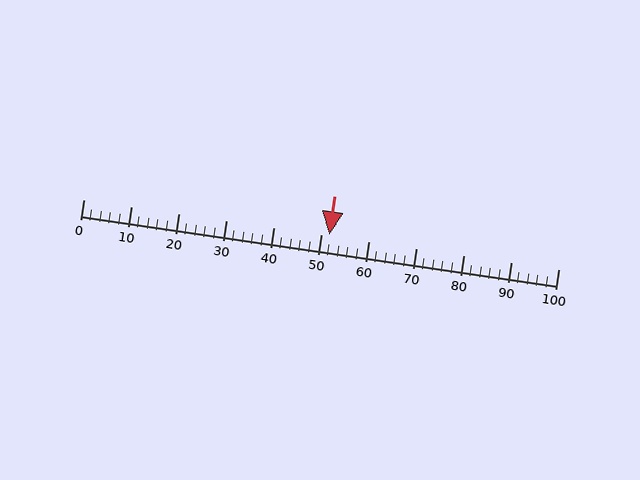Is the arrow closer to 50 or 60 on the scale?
The arrow is closer to 50.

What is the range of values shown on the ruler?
The ruler shows values from 0 to 100.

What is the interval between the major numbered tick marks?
The major tick marks are spaced 10 units apart.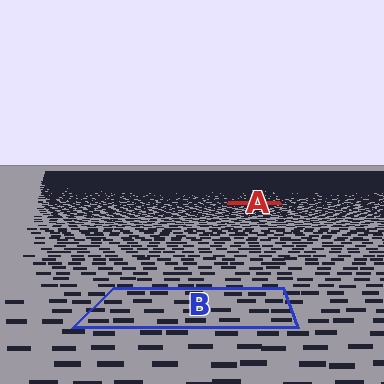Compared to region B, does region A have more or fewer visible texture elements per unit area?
Region A has more texture elements per unit area — they are packed more densely because it is farther away.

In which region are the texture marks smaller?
The texture marks are smaller in region A, because it is farther away.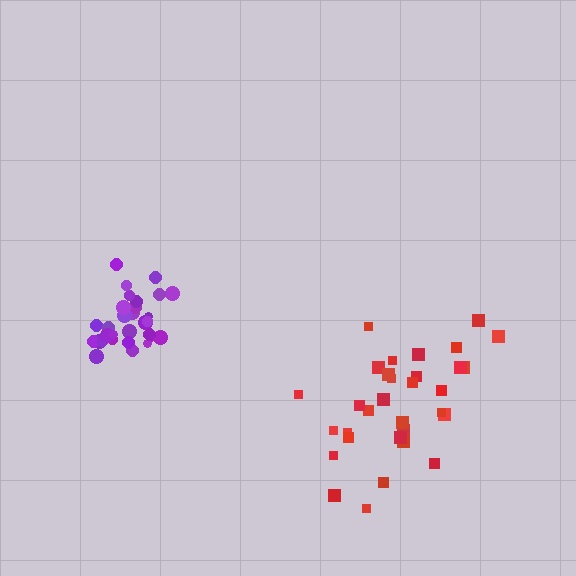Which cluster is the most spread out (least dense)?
Red.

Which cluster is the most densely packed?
Purple.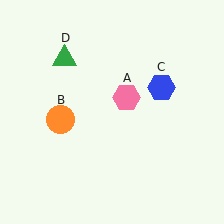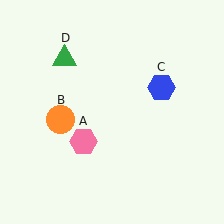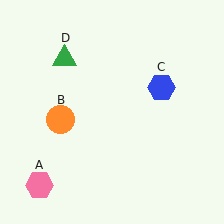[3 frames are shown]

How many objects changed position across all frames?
1 object changed position: pink hexagon (object A).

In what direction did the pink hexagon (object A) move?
The pink hexagon (object A) moved down and to the left.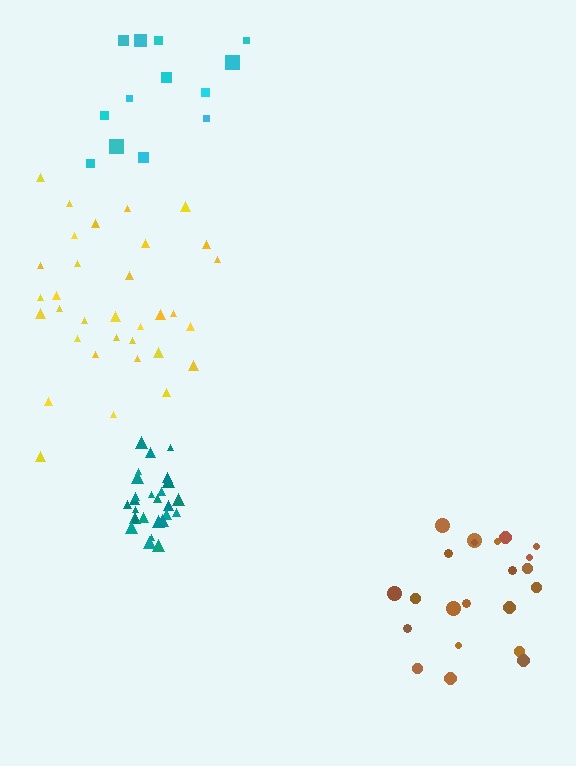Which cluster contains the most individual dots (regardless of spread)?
Yellow (33).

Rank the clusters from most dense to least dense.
teal, yellow, brown, cyan.